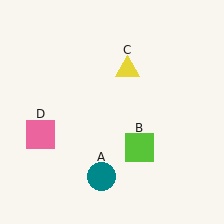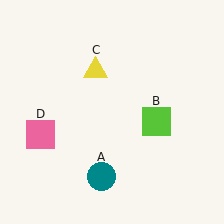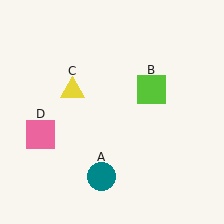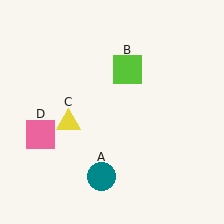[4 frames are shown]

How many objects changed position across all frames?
2 objects changed position: lime square (object B), yellow triangle (object C).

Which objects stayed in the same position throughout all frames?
Teal circle (object A) and pink square (object D) remained stationary.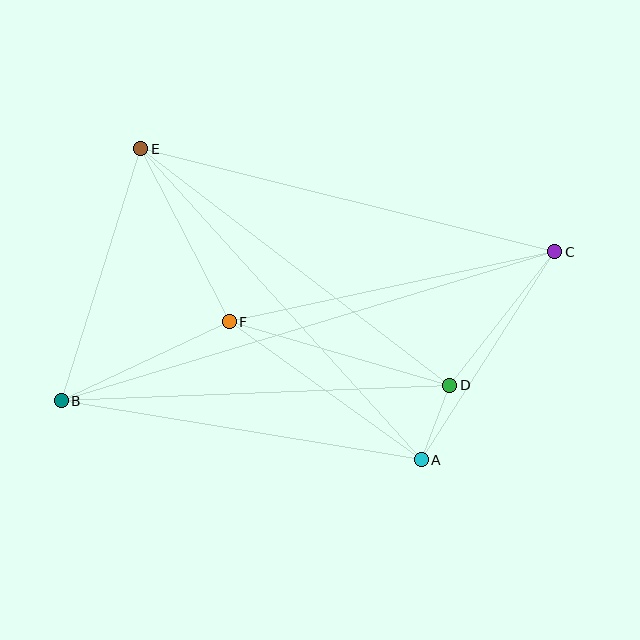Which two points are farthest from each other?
Points B and C are farthest from each other.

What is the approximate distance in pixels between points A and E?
The distance between A and E is approximately 419 pixels.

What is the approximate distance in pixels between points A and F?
The distance between A and F is approximately 237 pixels.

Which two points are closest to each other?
Points A and D are closest to each other.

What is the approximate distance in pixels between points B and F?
The distance between B and F is approximately 185 pixels.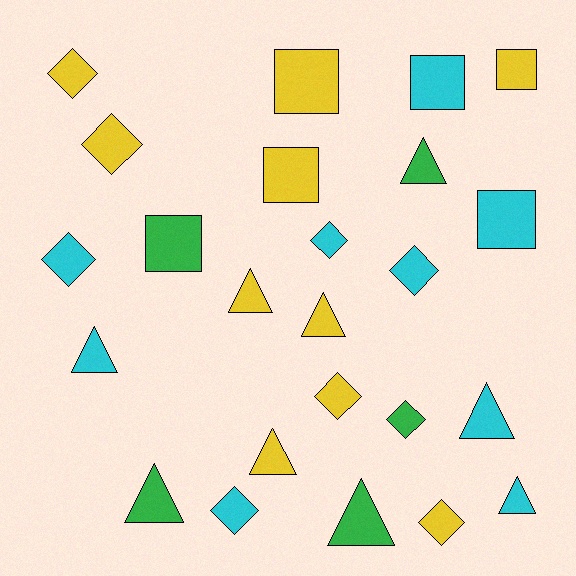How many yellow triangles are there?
There are 3 yellow triangles.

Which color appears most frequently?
Yellow, with 10 objects.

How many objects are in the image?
There are 24 objects.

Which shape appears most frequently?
Triangle, with 9 objects.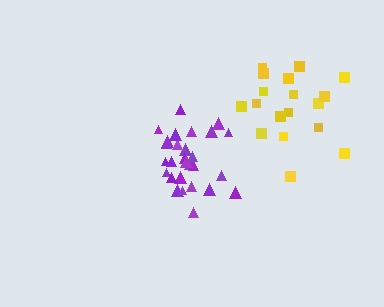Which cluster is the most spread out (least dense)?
Yellow.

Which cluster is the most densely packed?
Purple.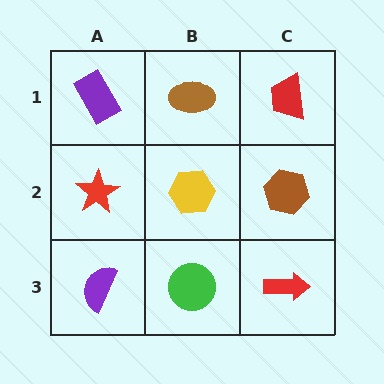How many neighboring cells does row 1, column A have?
2.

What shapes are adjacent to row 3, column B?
A yellow hexagon (row 2, column B), a purple semicircle (row 3, column A), a red arrow (row 3, column C).